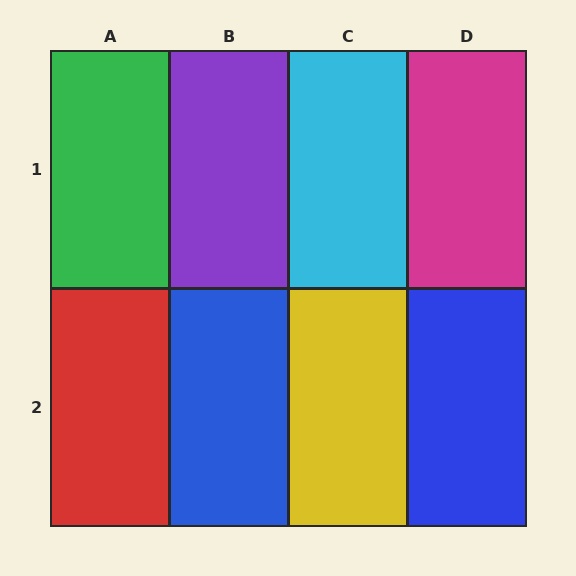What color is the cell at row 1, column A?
Green.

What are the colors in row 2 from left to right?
Red, blue, yellow, blue.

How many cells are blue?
2 cells are blue.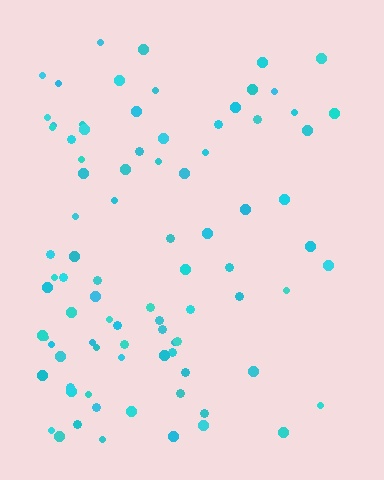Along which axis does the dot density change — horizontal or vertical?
Horizontal.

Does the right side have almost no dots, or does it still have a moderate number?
Still a moderate number, just noticeably fewer than the left.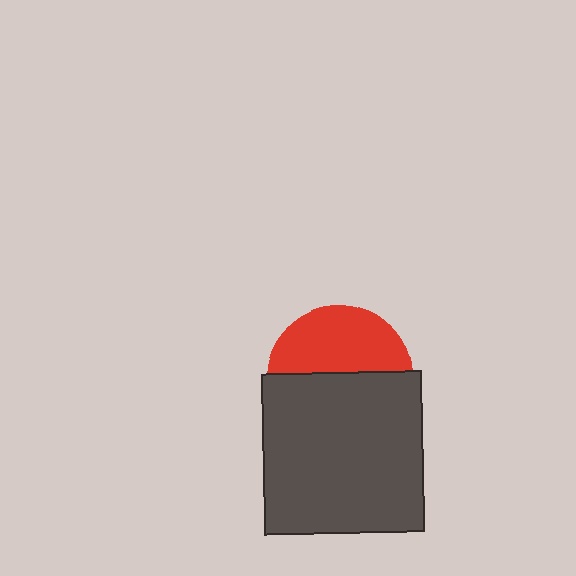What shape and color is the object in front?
The object in front is a dark gray square.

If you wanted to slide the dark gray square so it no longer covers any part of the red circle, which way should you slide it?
Slide it down — that is the most direct way to separate the two shapes.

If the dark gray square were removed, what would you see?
You would see the complete red circle.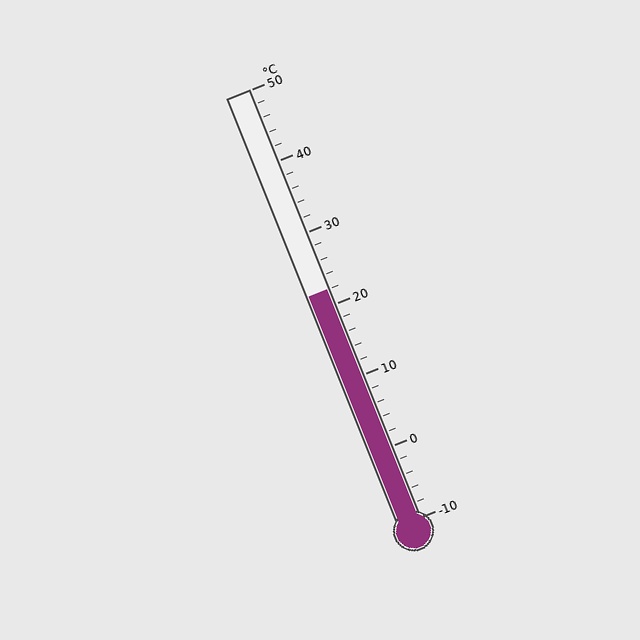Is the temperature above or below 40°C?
The temperature is below 40°C.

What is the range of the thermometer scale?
The thermometer scale ranges from -10°C to 50°C.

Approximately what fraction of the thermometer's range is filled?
The thermometer is filled to approximately 55% of its range.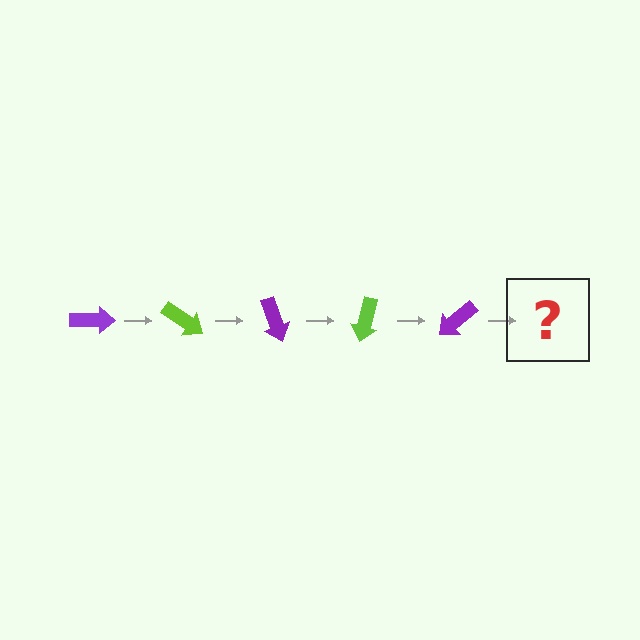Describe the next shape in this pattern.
It should be a lime arrow, rotated 175 degrees from the start.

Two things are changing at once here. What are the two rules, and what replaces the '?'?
The two rules are that it rotates 35 degrees each step and the color cycles through purple and lime. The '?' should be a lime arrow, rotated 175 degrees from the start.